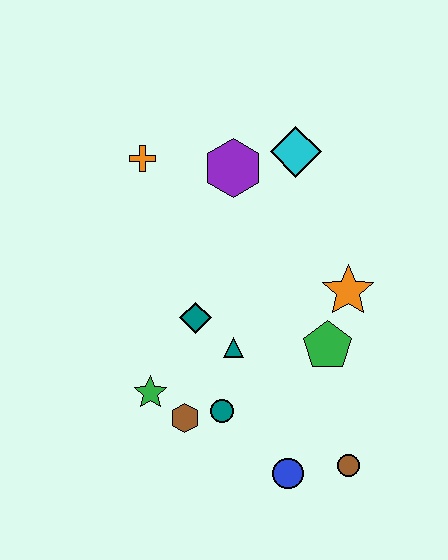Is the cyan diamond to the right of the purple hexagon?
Yes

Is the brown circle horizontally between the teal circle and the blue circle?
No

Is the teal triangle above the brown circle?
Yes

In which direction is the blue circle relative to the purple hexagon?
The blue circle is below the purple hexagon.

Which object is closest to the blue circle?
The brown circle is closest to the blue circle.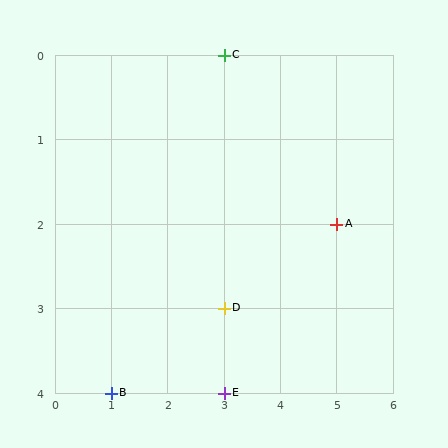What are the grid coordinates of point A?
Point A is at grid coordinates (5, 2).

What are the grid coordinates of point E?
Point E is at grid coordinates (3, 4).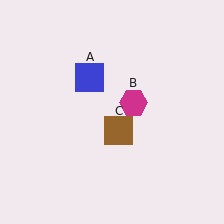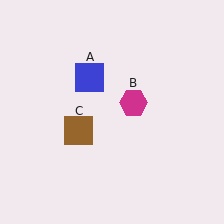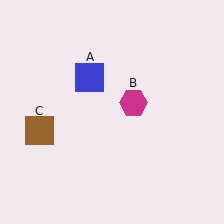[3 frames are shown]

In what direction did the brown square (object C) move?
The brown square (object C) moved left.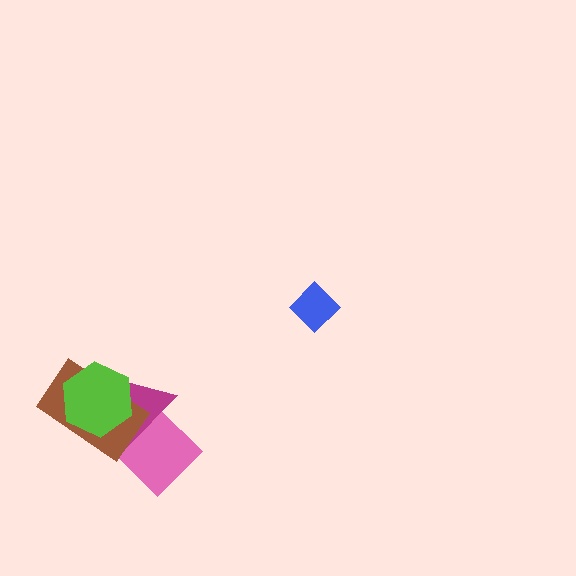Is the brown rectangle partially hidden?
Yes, it is partially covered by another shape.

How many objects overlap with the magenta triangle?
3 objects overlap with the magenta triangle.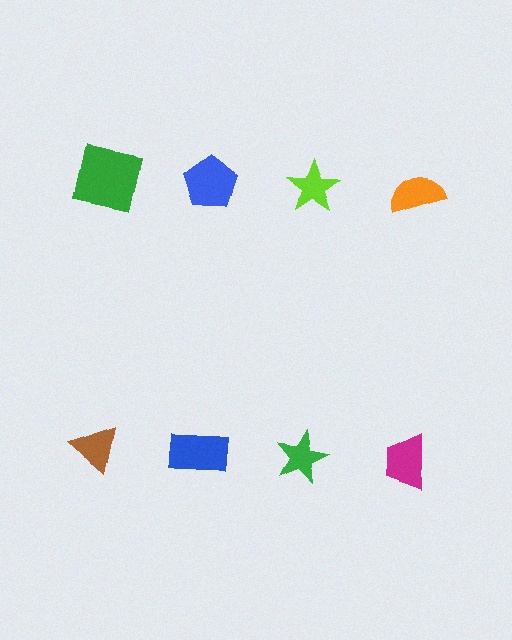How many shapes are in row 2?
4 shapes.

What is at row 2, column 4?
A magenta trapezoid.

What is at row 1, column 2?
A blue pentagon.